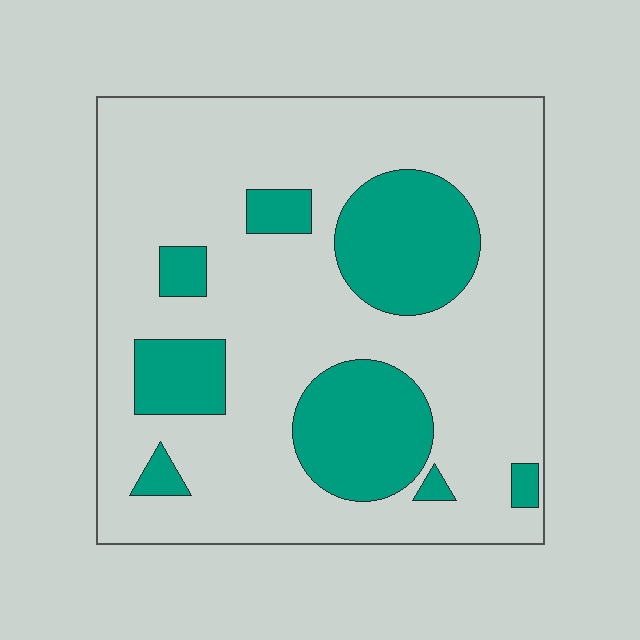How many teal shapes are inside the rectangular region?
8.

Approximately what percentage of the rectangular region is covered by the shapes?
Approximately 25%.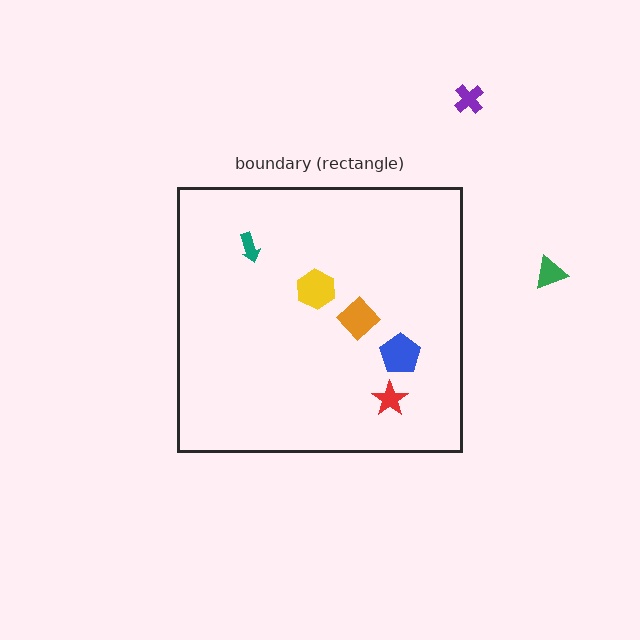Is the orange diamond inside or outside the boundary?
Inside.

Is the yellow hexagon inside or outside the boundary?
Inside.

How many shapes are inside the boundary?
5 inside, 2 outside.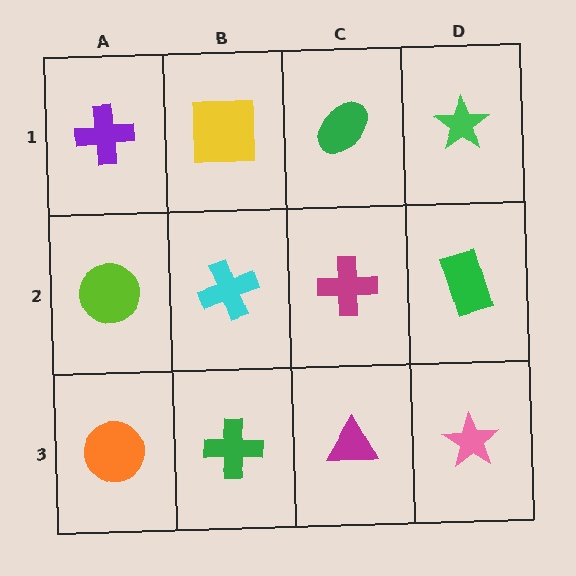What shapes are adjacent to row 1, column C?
A magenta cross (row 2, column C), a yellow square (row 1, column B), a green star (row 1, column D).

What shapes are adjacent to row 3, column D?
A green rectangle (row 2, column D), a magenta triangle (row 3, column C).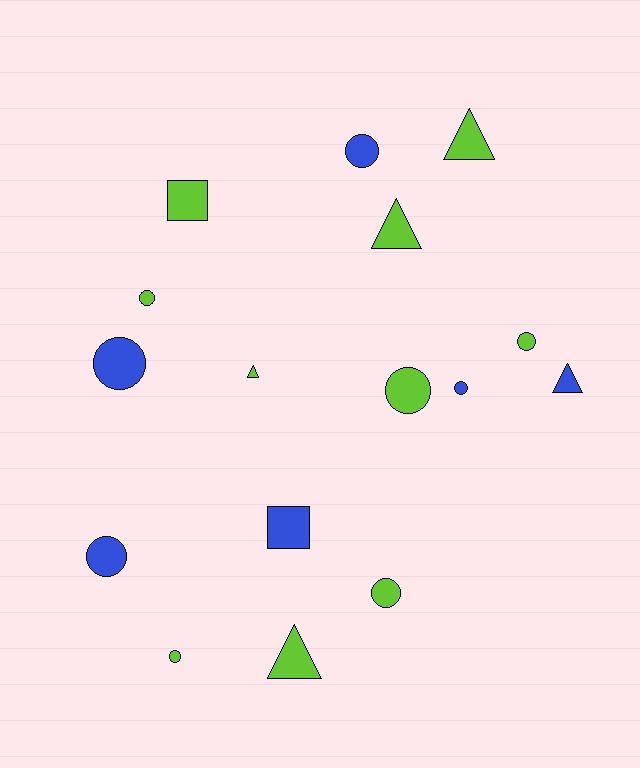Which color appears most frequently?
Lime, with 10 objects.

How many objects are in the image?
There are 16 objects.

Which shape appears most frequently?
Circle, with 9 objects.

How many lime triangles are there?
There are 4 lime triangles.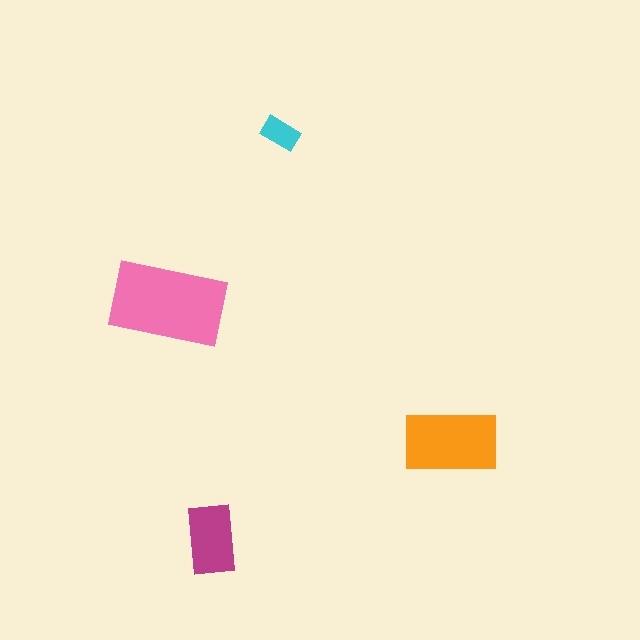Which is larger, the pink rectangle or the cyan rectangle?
The pink one.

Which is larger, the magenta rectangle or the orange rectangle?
The orange one.